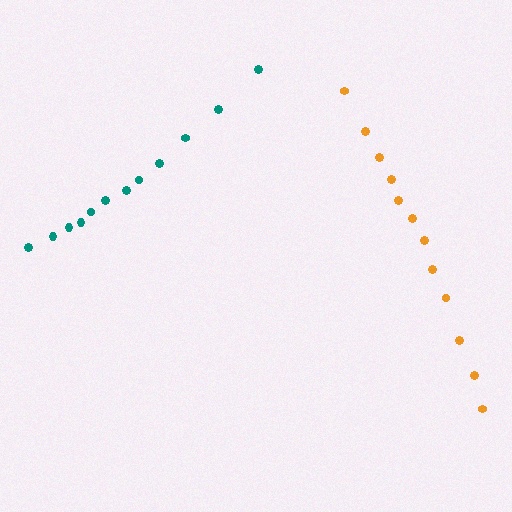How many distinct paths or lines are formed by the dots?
There are 2 distinct paths.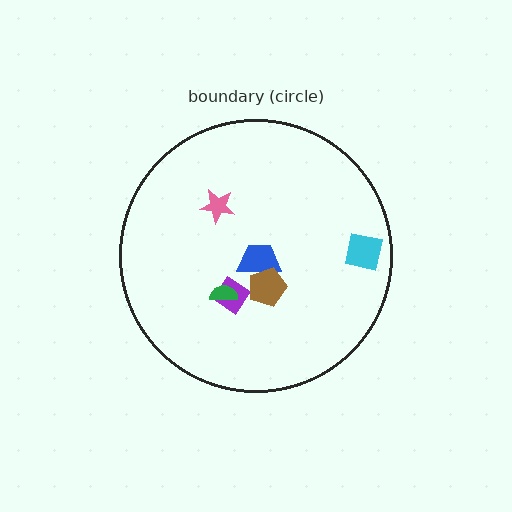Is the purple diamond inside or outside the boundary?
Inside.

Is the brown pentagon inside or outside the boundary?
Inside.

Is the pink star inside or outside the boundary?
Inside.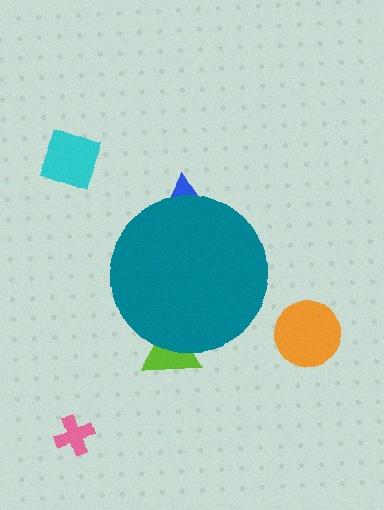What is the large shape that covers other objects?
A teal circle.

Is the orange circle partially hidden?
No, the orange circle is fully visible.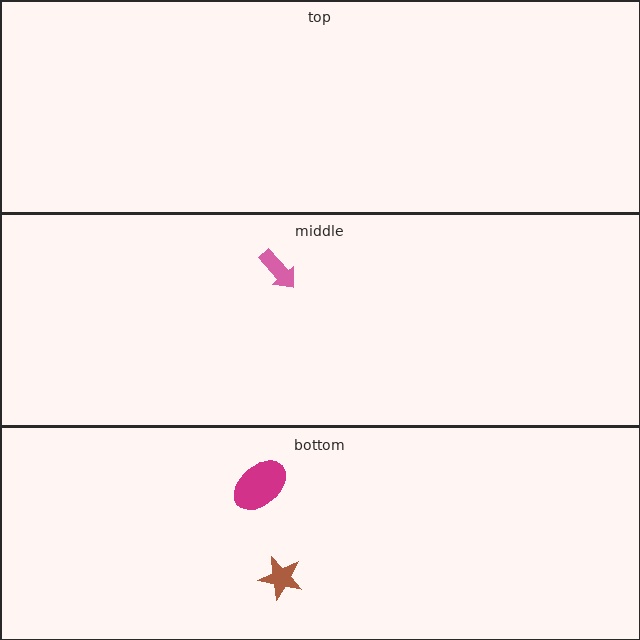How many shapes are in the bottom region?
2.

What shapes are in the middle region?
The pink arrow.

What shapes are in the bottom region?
The brown star, the magenta ellipse.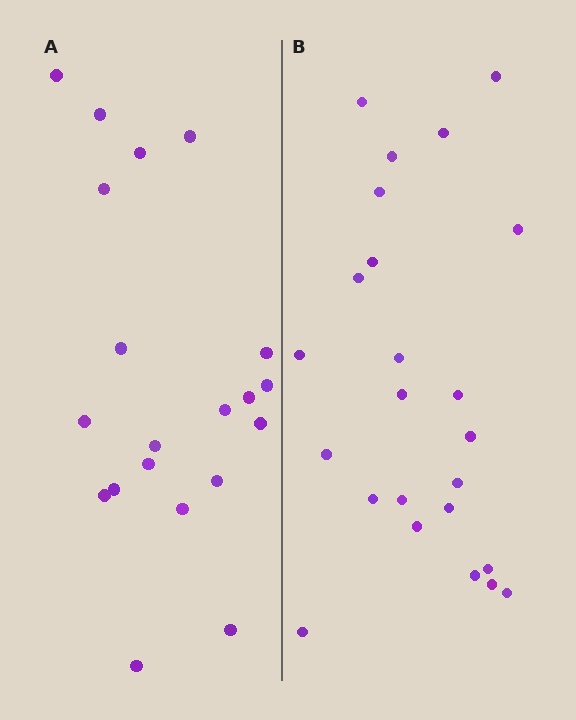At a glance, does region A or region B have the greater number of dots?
Region B (the right region) has more dots.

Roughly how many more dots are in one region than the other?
Region B has about 4 more dots than region A.